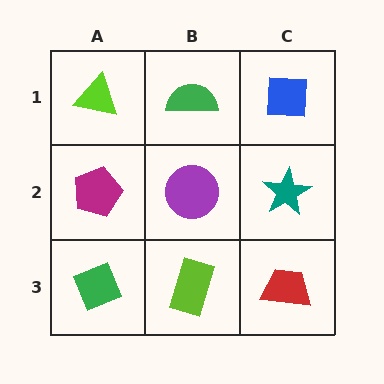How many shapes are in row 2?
3 shapes.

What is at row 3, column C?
A red trapezoid.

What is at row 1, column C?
A blue square.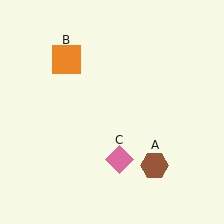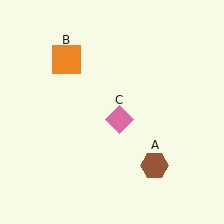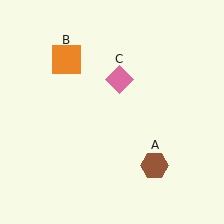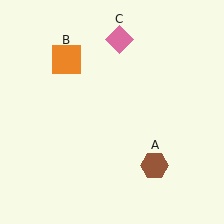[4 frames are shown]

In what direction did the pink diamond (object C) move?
The pink diamond (object C) moved up.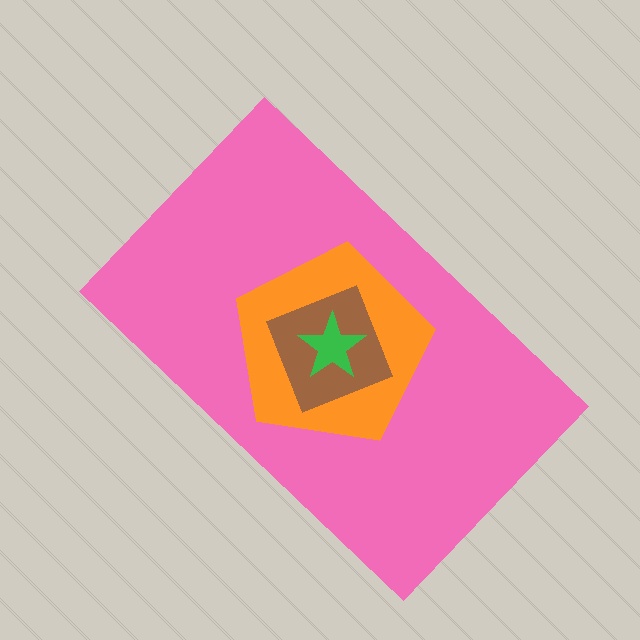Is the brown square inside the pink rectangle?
Yes.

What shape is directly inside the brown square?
The green star.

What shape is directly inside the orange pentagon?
The brown square.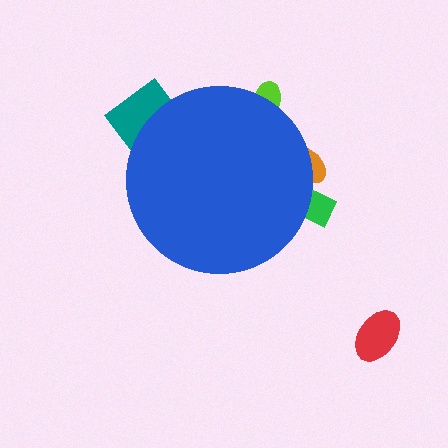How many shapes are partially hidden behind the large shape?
4 shapes are partially hidden.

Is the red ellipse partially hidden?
No, the red ellipse is fully visible.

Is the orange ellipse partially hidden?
Yes, the orange ellipse is partially hidden behind the blue circle.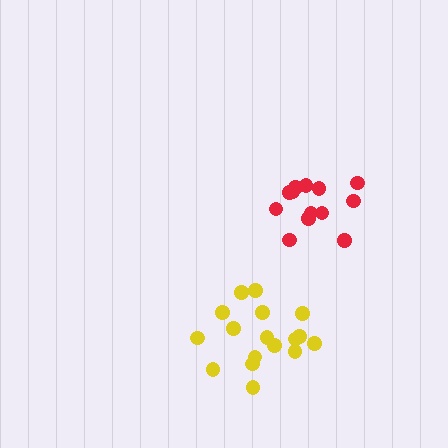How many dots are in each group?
Group 1: 17 dots, Group 2: 14 dots (31 total).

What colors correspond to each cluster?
The clusters are colored: yellow, red.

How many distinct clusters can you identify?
There are 2 distinct clusters.